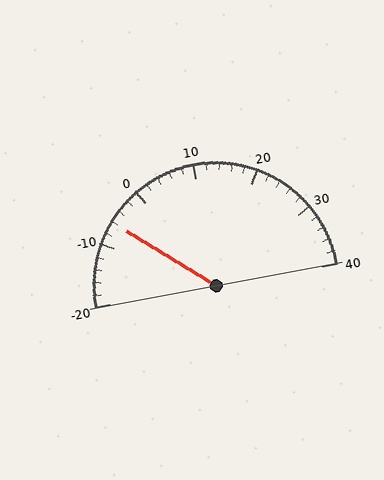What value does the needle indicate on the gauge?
The needle indicates approximately -6.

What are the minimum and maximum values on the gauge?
The gauge ranges from -20 to 40.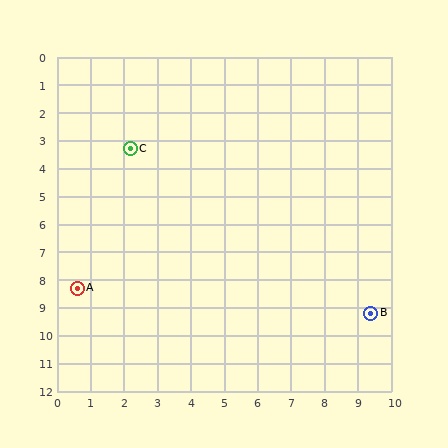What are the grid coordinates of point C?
Point C is at approximately (2.2, 3.3).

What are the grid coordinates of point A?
Point A is at approximately (0.6, 8.3).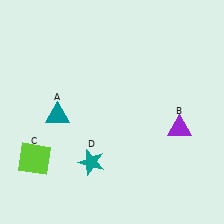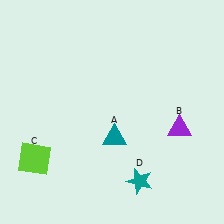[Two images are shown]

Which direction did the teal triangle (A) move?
The teal triangle (A) moved right.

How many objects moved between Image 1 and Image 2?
2 objects moved between the two images.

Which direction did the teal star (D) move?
The teal star (D) moved right.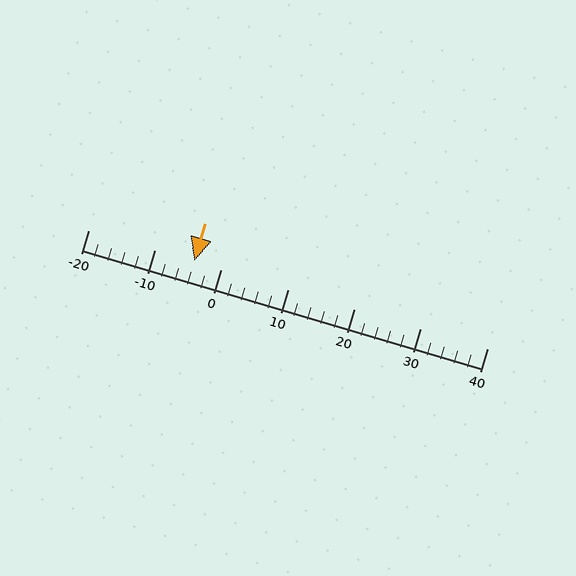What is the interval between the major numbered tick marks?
The major tick marks are spaced 10 units apart.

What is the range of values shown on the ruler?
The ruler shows values from -20 to 40.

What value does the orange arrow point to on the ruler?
The orange arrow points to approximately -4.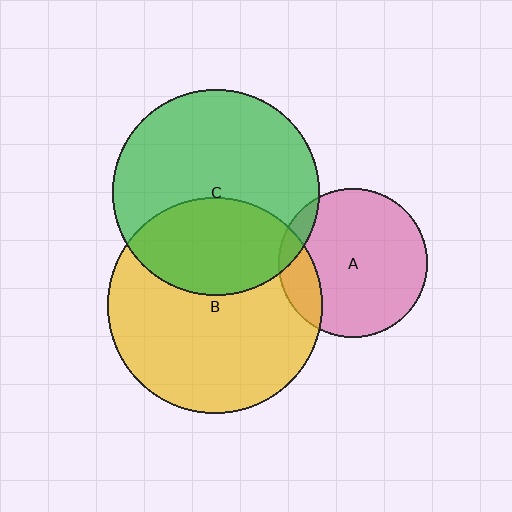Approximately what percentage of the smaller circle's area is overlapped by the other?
Approximately 15%.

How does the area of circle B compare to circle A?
Approximately 2.1 times.